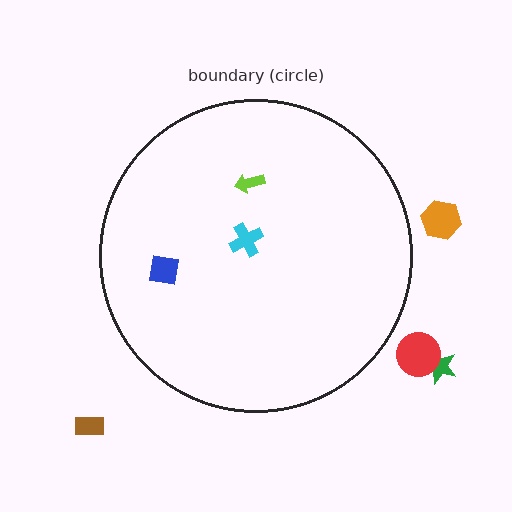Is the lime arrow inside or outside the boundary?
Inside.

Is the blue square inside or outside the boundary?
Inside.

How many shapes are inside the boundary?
3 inside, 4 outside.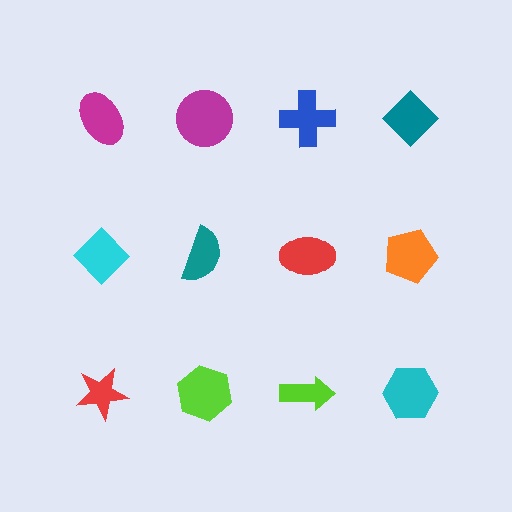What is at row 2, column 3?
A red ellipse.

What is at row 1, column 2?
A magenta circle.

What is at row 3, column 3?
A lime arrow.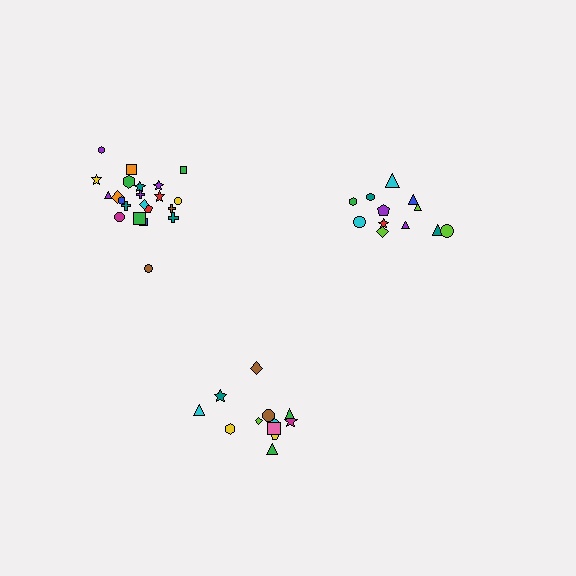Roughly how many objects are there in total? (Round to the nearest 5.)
Roughly 45 objects in total.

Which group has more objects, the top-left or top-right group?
The top-left group.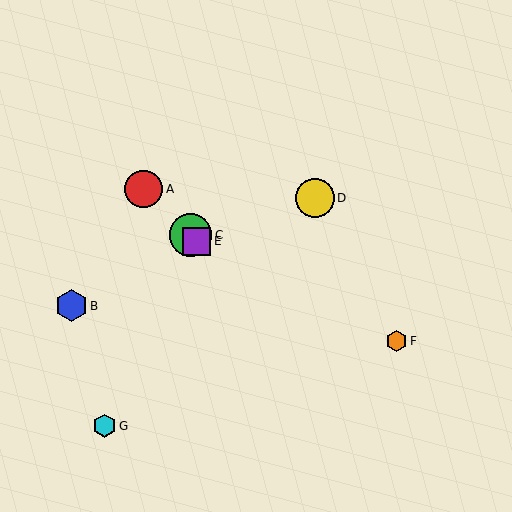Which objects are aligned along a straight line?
Objects A, C, E are aligned along a straight line.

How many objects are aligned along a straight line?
3 objects (A, C, E) are aligned along a straight line.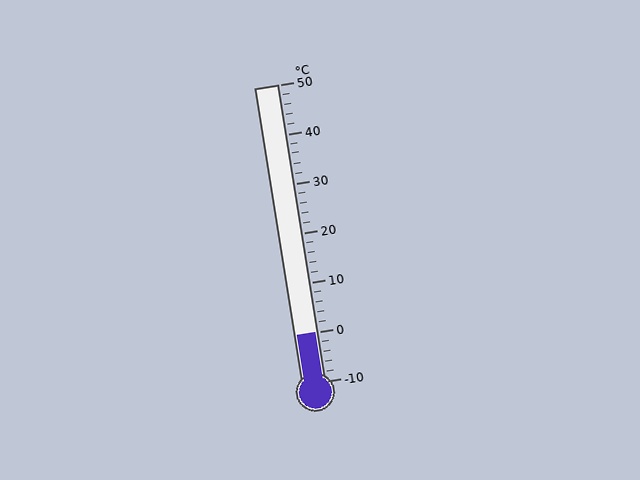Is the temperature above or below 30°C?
The temperature is below 30°C.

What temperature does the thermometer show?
The thermometer shows approximately 0°C.